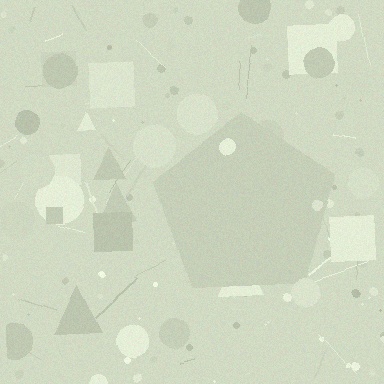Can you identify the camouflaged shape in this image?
The camouflaged shape is a pentagon.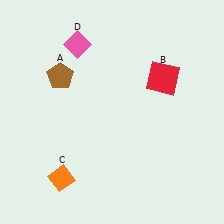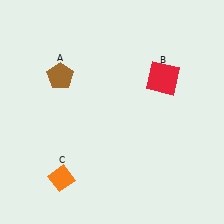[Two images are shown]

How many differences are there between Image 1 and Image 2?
There is 1 difference between the two images.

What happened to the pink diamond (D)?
The pink diamond (D) was removed in Image 2. It was in the top-left area of Image 1.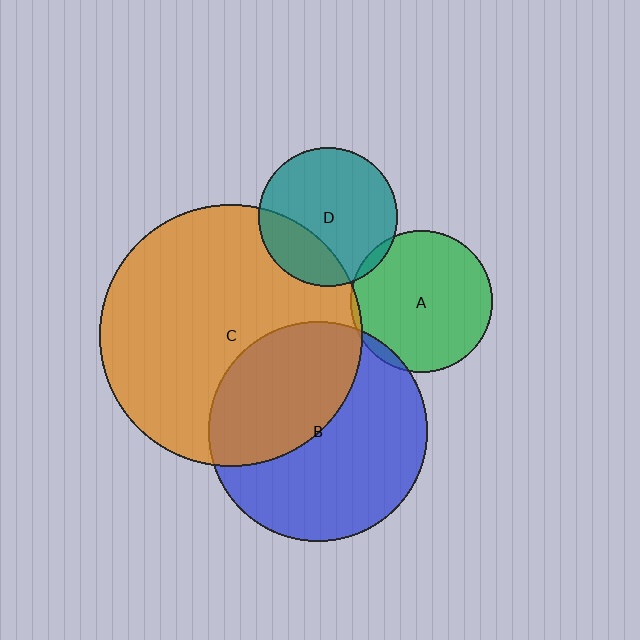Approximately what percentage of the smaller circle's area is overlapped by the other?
Approximately 5%.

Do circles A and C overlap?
Yes.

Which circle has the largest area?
Circle C (orange).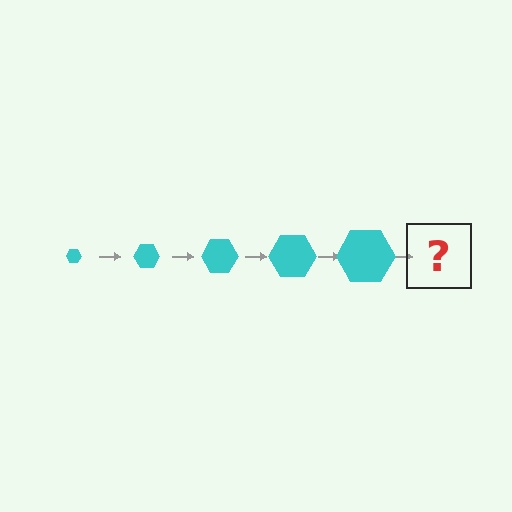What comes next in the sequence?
The next element should be a cyan hexagon, larger than the previous one.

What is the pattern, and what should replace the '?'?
The pattern is that the hexagon gets progressively larger each step. The '?' should be a cyan hexagon, larger than the previous one.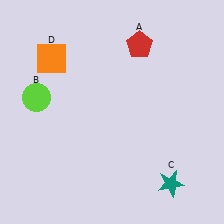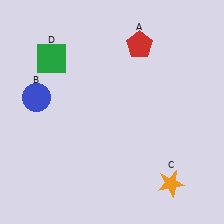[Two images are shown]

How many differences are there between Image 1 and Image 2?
There are 3 differences between the two images.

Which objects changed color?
B changed from lime to blue. C changed from teal to orange. D changed from orange to green.